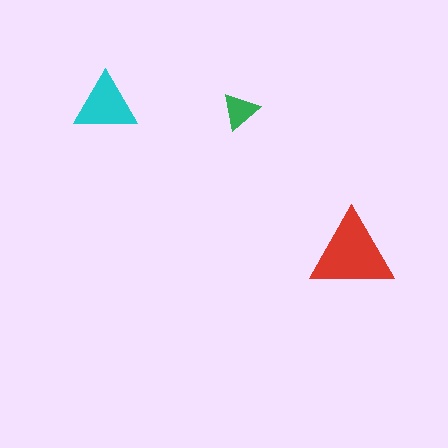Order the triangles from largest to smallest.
the red one, the cyan one, the green one.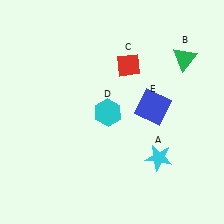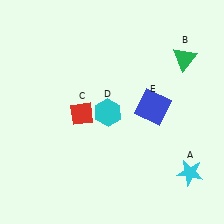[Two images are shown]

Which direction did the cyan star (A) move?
The cyan star (A) moved right.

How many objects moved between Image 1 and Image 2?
2 objects moved between the two images.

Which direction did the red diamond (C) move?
The red diamond (C) moved down.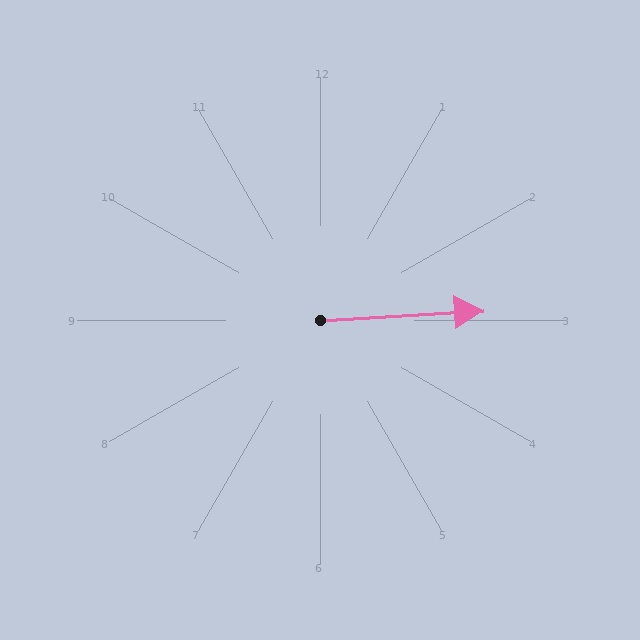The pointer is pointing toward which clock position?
Roughly 3 o'clock.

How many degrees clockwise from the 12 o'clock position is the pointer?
Approximately 87 degrees.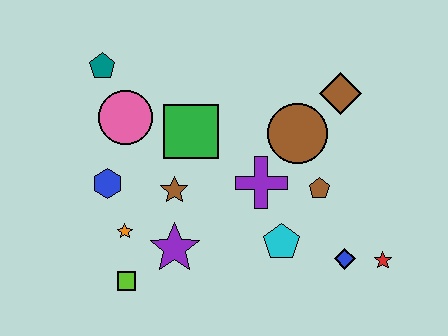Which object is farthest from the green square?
The red star is farthest from the green square.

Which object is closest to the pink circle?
The teal pentagon is closest to the pink circle.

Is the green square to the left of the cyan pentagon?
Yes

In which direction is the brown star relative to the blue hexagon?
The brown star is to the right of the blue hexagon.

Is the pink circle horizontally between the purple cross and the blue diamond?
No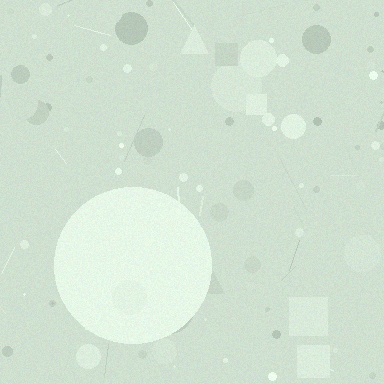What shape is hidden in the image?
A circle is hidden in the image.